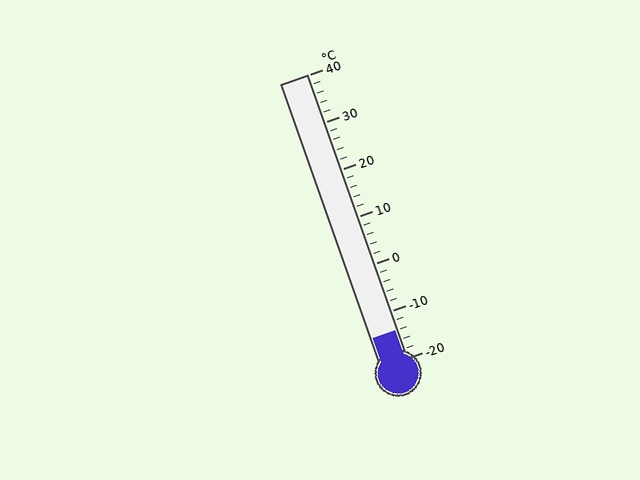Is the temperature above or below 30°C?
The temperature is below 30°C.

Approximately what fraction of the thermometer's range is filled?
The thermometer is filled to approximately 10% of its range.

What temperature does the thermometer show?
The thermometer shows approximately -14°C.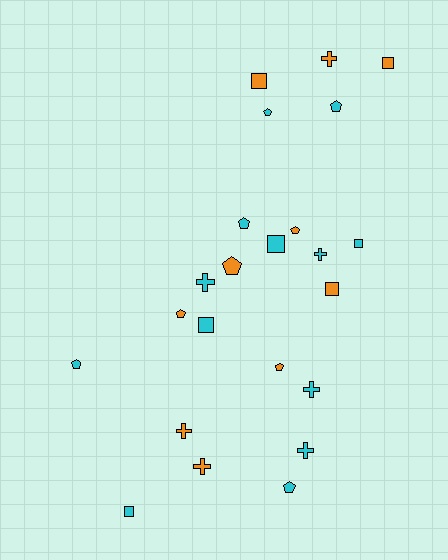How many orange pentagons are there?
There are 4 orange pentagons.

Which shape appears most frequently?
Pentagon, with 9 objects.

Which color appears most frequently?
Cyan, with 13 objects.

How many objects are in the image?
There are 23 objects.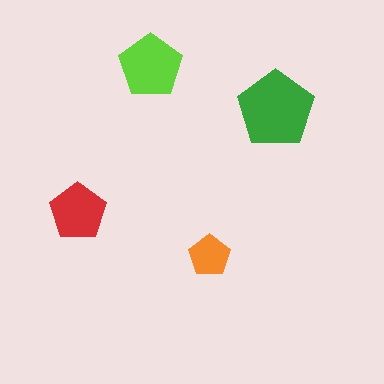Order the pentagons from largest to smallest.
the green one, the lime one, the red one, the orange one.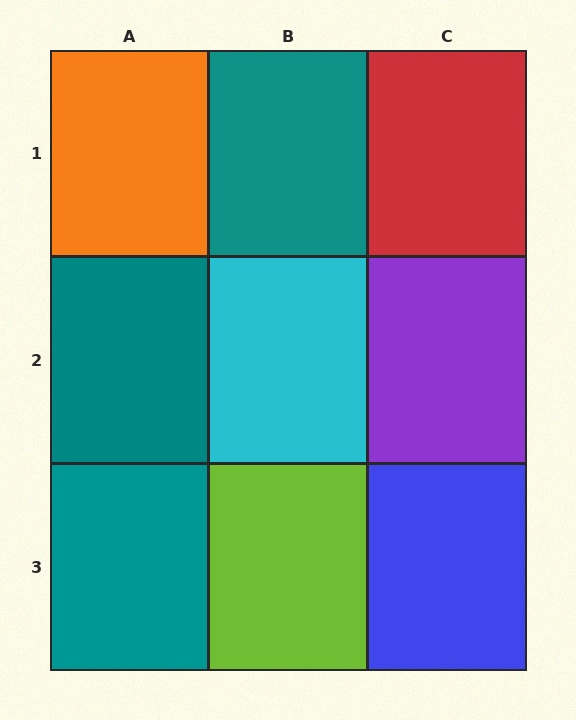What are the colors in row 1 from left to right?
Orange, teal, red.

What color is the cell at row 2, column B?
Cyan.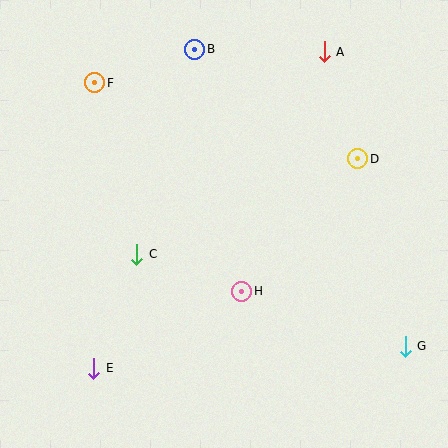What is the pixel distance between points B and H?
The distance between B and H is 247 pixels.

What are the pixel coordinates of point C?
Point C is at (137, 254).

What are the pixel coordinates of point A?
Point A is at (324, 52).